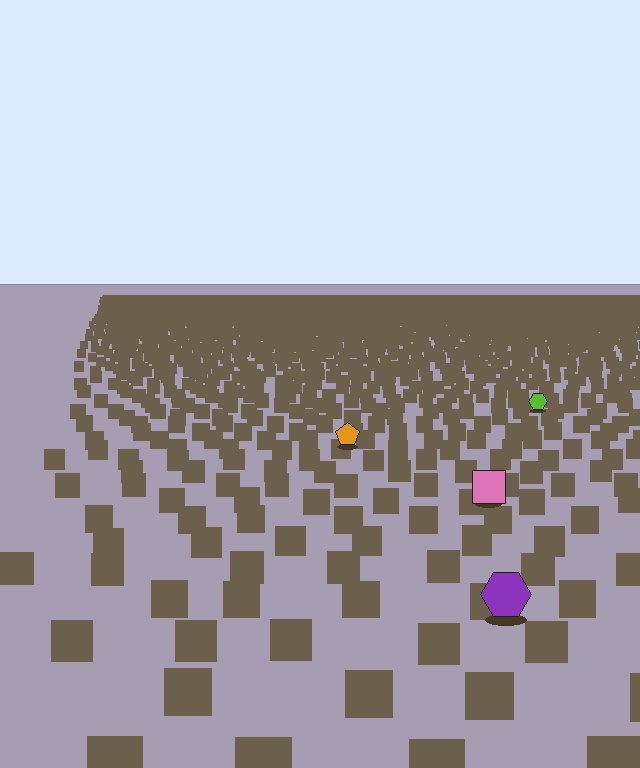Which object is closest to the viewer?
The purple hexagon is closest. The texture marks near it are larger and more spread out.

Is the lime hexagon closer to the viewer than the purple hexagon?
No. The purple hexagon is closer — you can tell from the texture gradient: the ground texture is coarser near it.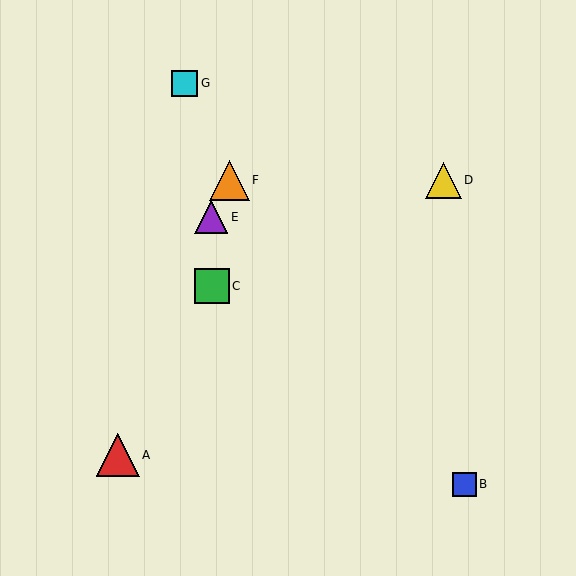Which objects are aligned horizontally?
Objects D, F are aligned horizontally.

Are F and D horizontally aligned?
Yes, both are at y≈180.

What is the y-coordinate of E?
Object E is at y≈217.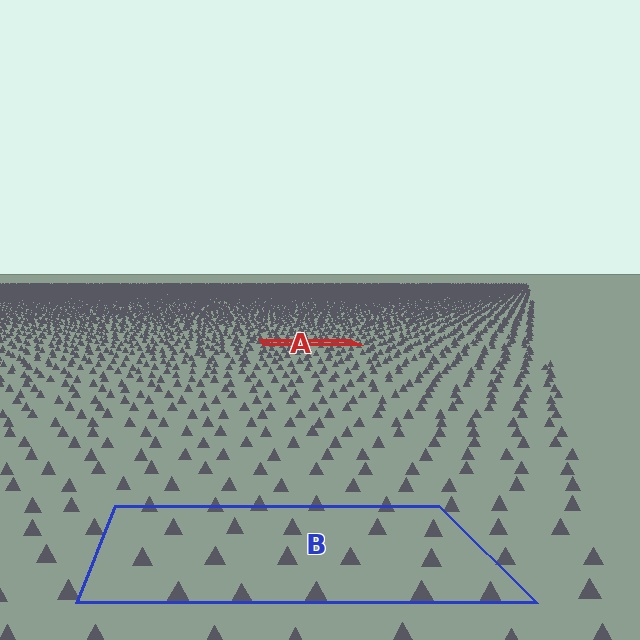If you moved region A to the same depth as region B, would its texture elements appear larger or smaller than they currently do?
They would appear larger. At a closer depth, the same texture elements are projected at a bigger on-screen size.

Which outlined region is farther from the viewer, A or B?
Region A is farther from the viewer — the texture elements inside it appear smaller and more densely packed.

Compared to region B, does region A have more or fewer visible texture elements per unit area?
Region A has more texture elements per unit area — they are packed more densely because it is farther away.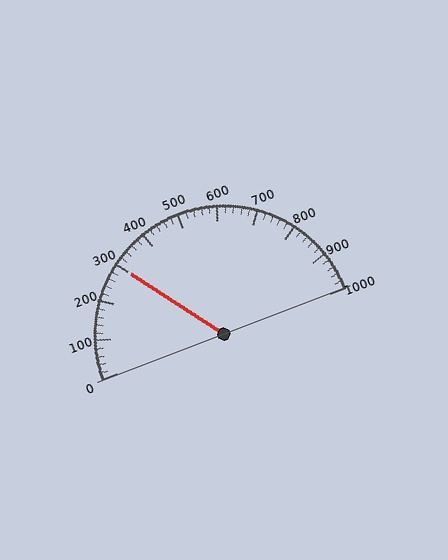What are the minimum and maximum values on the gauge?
The gauge ranges from 0 to 1000.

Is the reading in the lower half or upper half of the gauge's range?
The reading is in the lower half of the range (0 to 1000).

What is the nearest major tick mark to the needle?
The nearest major tick mark is 300.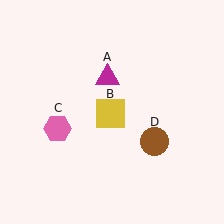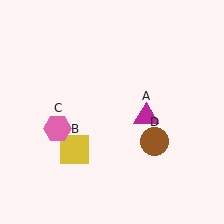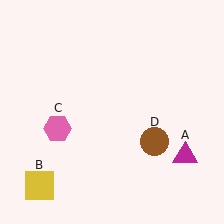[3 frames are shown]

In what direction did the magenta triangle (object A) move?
The magenta triangle (object A) moved down and to the right.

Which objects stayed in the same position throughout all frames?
Pink hexagon (object C) and brown circle (object D) remained stationary.